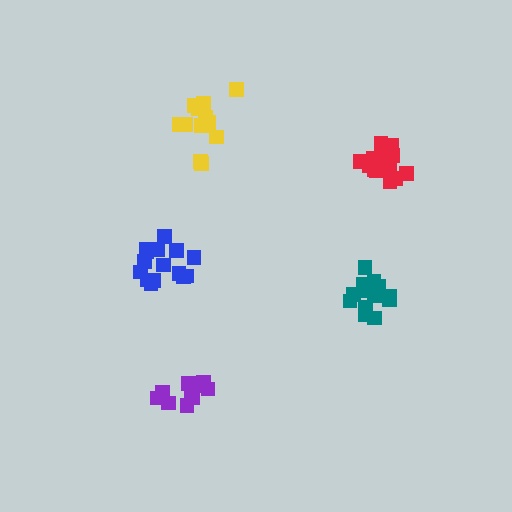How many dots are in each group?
Group 1: 10 dots, Group 2: 14 dots, Group 3: 16 dots, Group 4: 15 dots, Group 5: 12 dots (67 total).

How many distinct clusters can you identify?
There are 5 distinct clusters.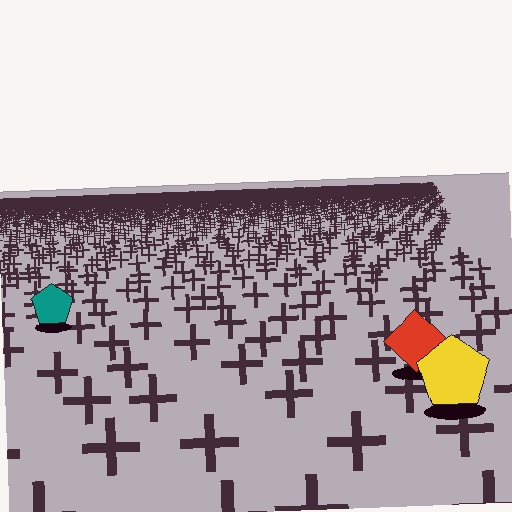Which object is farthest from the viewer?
The teal pentagon is farthest from the viewer. It appears smaller and the ground texture around it is denser.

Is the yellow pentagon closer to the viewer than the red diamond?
Yes. The yellow pentagon is closer — you can tell from the texture gradient: the ground texture is coarser near it.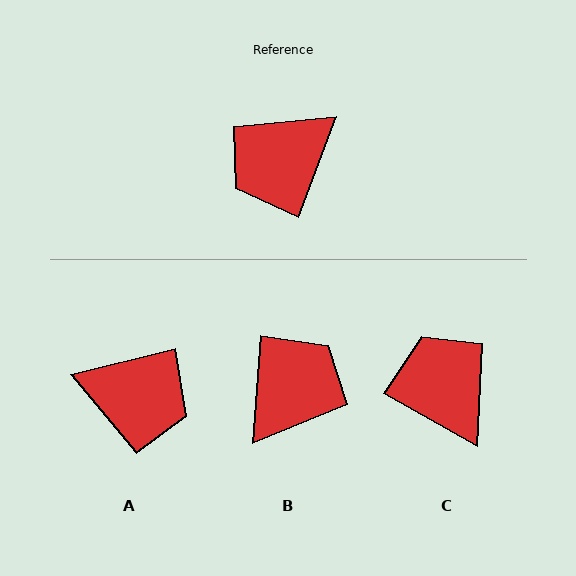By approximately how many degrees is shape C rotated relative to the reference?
Approximately 99 degrees clockwise.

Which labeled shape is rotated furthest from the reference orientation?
B, about 164 degrees away.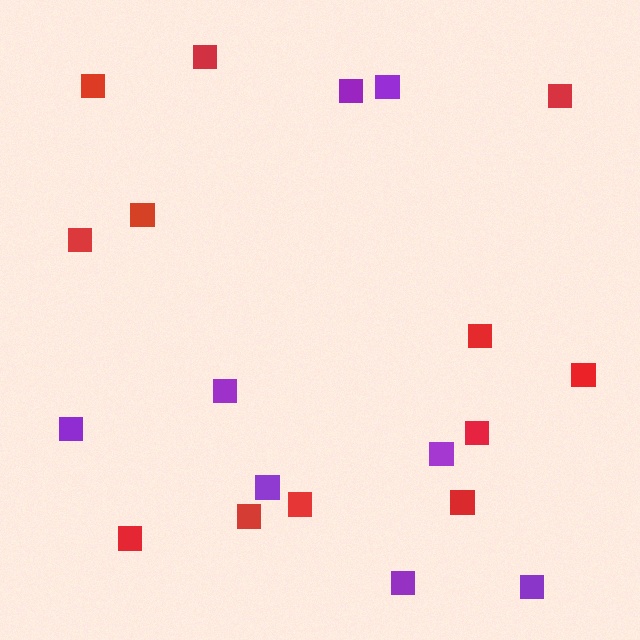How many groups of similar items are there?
There are 2 groups: one group of purple squares (8) and one group of red squares (12).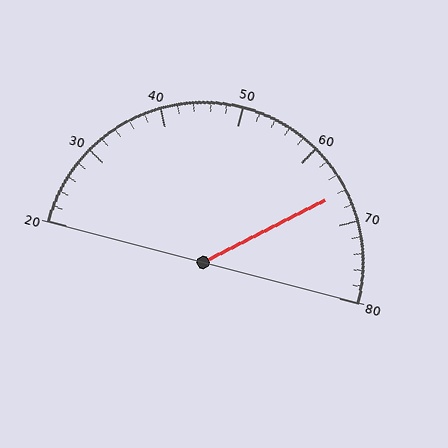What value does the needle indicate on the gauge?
The needle indicates approximately 66.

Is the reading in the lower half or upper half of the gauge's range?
The reading is in the upper half of the range (20 to 80).